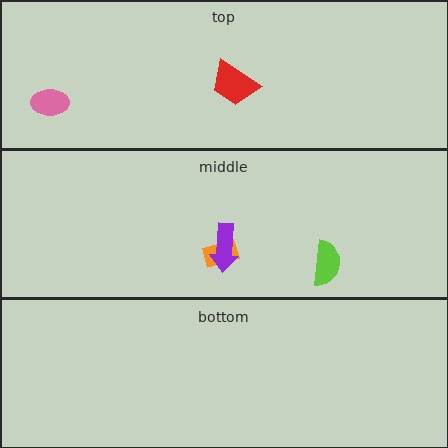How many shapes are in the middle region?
3.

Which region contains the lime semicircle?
The middle region.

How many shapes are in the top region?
2.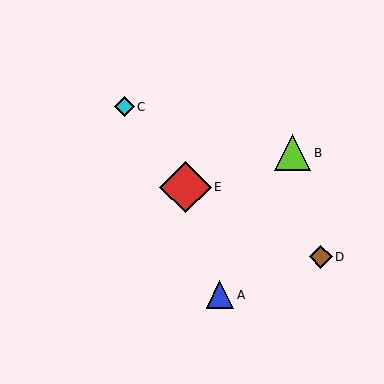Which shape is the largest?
The red diamond (labeled E) is the largest.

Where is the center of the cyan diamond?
The center of the cyan diamond is at (125, 107).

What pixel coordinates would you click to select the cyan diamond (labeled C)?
Click at (125, 107) to select the cyan diamond C.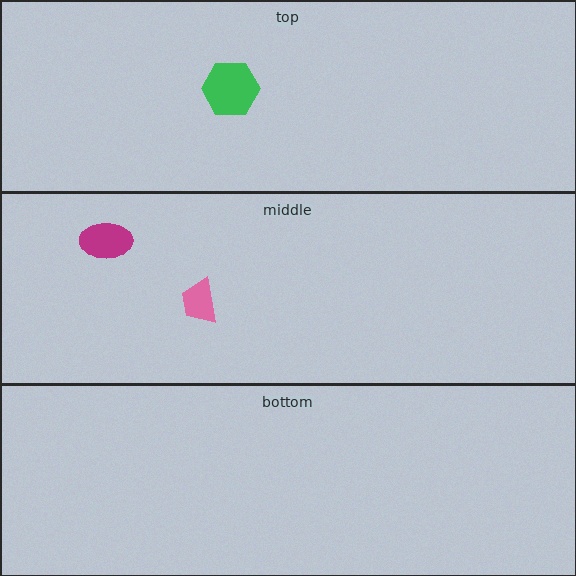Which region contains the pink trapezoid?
The middle region.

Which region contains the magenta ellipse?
The middle region.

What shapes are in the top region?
The green hexagon.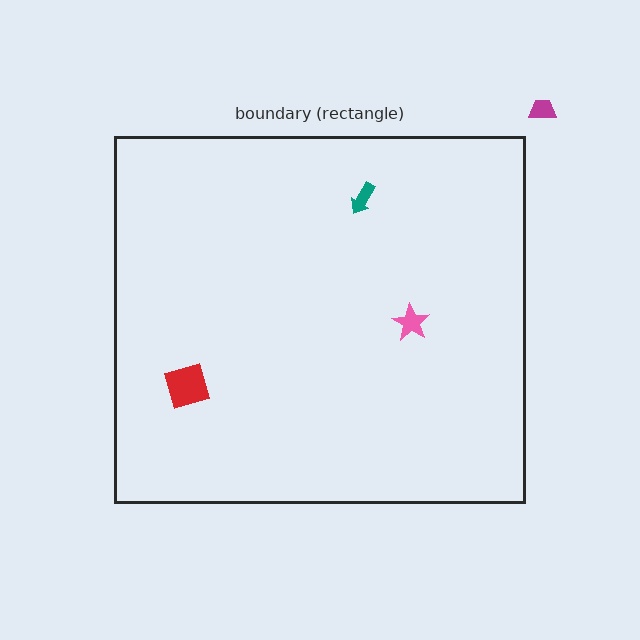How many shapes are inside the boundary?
3 inside, 1 outside.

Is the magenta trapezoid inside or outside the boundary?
Outside.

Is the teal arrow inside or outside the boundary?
Inside.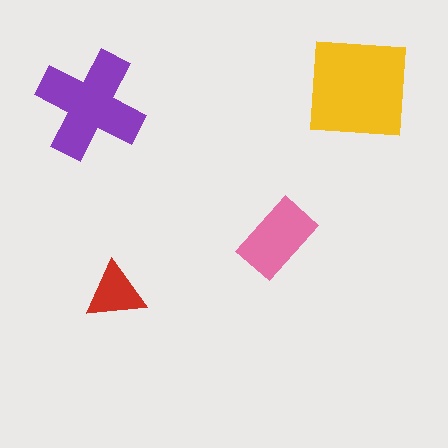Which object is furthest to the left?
The purple cross is leftmost.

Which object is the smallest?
The red triangle.